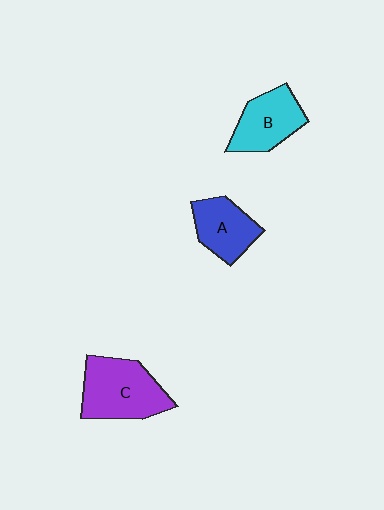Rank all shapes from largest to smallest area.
From largest to smallest: C (purple), B (cyan), A (blue).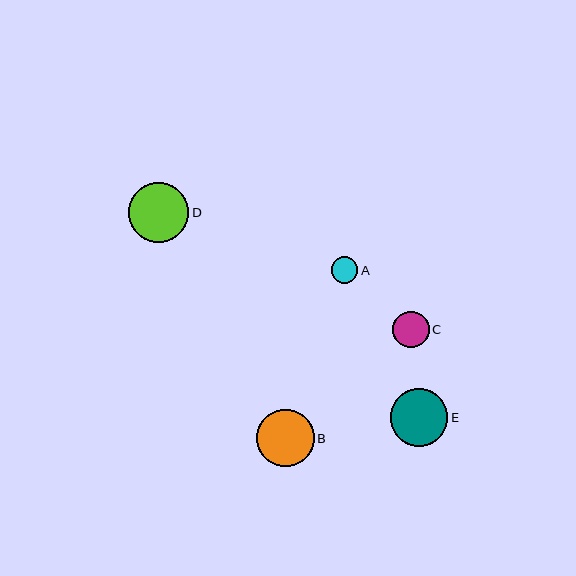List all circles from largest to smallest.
From largest to smallest: D, E, B, C, A.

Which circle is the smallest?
Circle A is the smallest with a size of approximately 27 pixels.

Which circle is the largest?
Circle D is the largest with a size of approximately 60 pixels.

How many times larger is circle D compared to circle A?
Circle D is approximately 2.3 times the size of circle A.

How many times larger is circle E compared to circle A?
Circle E is approximately 2.2 times the size of circle A.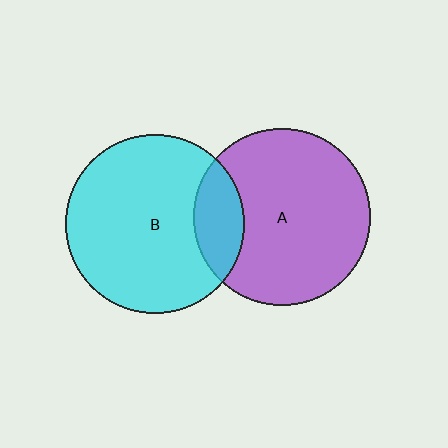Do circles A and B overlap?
Yes.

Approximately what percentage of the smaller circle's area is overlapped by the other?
Approximately 20%.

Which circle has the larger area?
Circle B (cyan).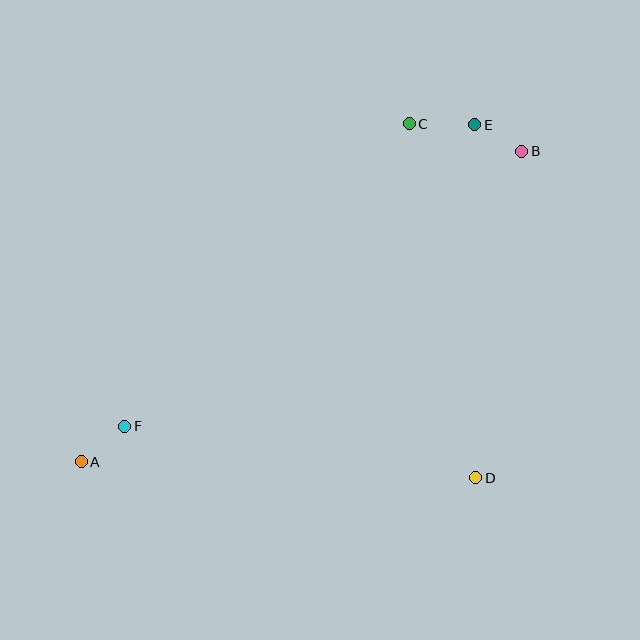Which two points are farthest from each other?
Points A and B are farthest from each other.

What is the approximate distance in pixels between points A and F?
The distance between A and F is approximately 56 pixels.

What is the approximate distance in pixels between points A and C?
The distance between A and C is approximately 471 pixels.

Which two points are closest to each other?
Points B and E are closest to each other.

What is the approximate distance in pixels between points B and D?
The distance between B and D is approximately 330 pixels.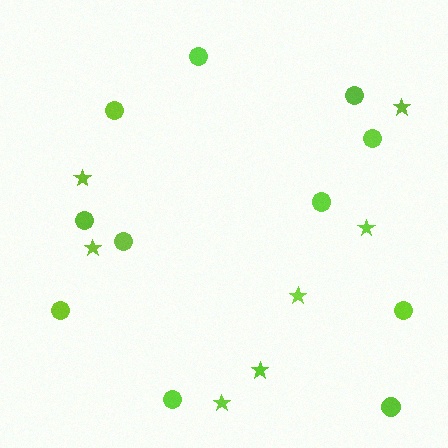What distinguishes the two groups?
There are 2 groups: one group of circles (11) and one group of stars (7).